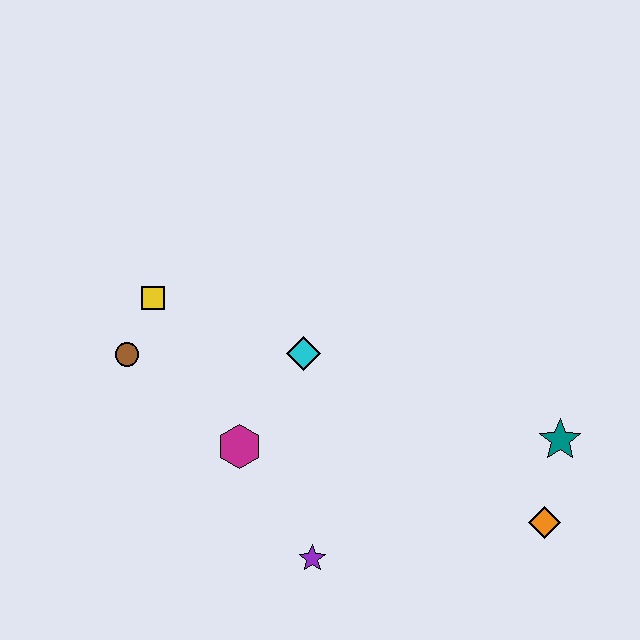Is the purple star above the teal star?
No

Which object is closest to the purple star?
The magenta hexagon is closest to the purple star.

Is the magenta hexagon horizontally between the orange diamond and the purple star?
No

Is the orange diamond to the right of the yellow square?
Yes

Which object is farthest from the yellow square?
The orange diamond is farthest from the yellow square.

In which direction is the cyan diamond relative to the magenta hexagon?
The cyan diamond is above the magenta hexagon.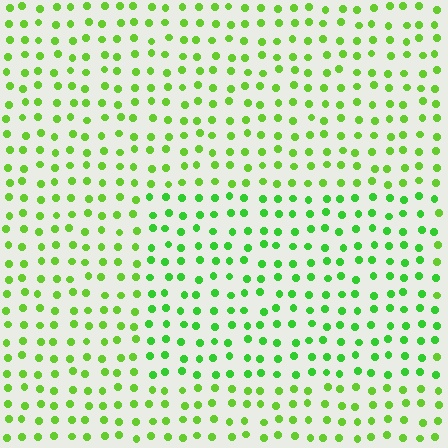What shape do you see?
I see a rectangle.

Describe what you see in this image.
The image is filled with small lime elements in a uniform arrangement. A rectangle-shaped region is visible where the elements are tinted to a slightly different hue, forming a subtle color boundary.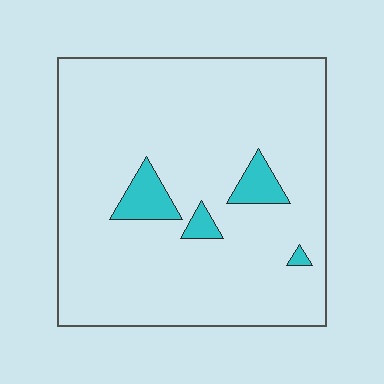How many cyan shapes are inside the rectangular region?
4.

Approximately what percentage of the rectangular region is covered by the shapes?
Approximately 5%.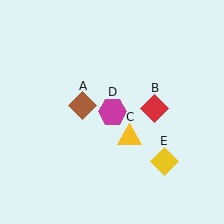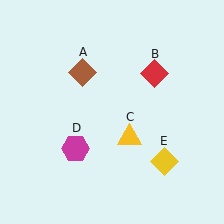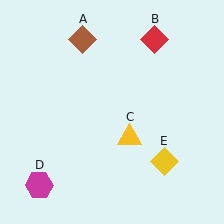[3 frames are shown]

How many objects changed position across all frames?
3 objects changed position: brown diamond (object A), red diamond (object B), magenta hexagon (object D).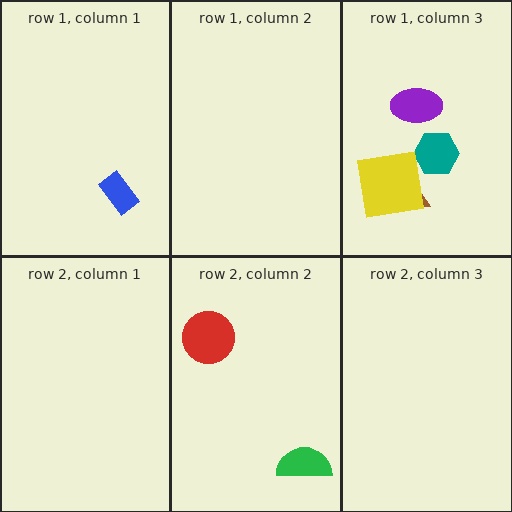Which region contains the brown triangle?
The row 1, column 3 region.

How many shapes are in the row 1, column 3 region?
4.